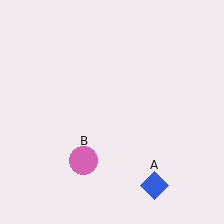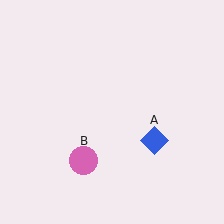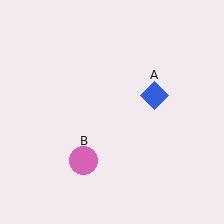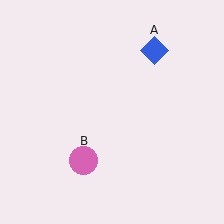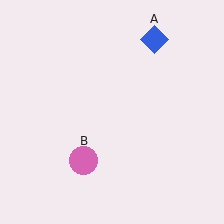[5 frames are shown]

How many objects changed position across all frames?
1 object changed position: blue diamond (object A).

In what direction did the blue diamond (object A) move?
The blue diamond (object A) moved up.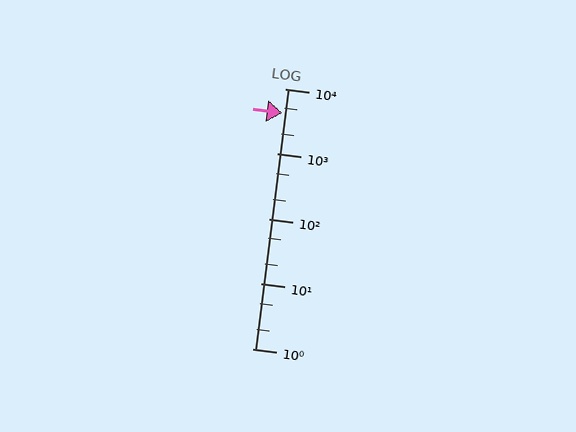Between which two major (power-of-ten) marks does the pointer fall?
The pointer is between 1000 and 10000.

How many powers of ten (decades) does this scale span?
The scale spans 4 decades, from 1 to 10000.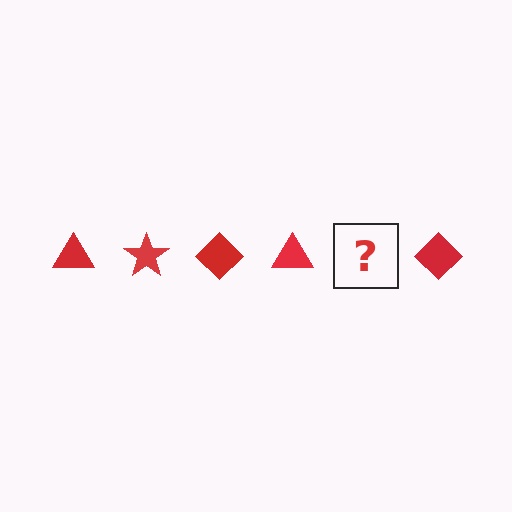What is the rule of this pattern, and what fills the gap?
The rule is that the pattern cycles through triangle, star, diamond shapes in red. The gap should be filled with a red star.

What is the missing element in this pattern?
The missing element is a red star.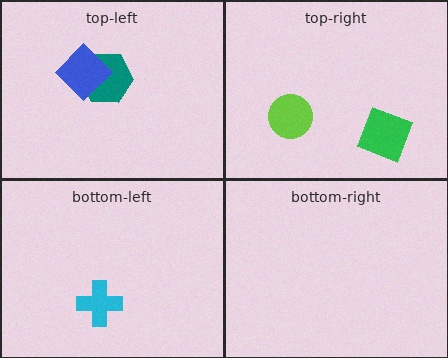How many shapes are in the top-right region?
2.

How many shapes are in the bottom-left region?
1.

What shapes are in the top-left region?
The teal hexagon, the blue diamond.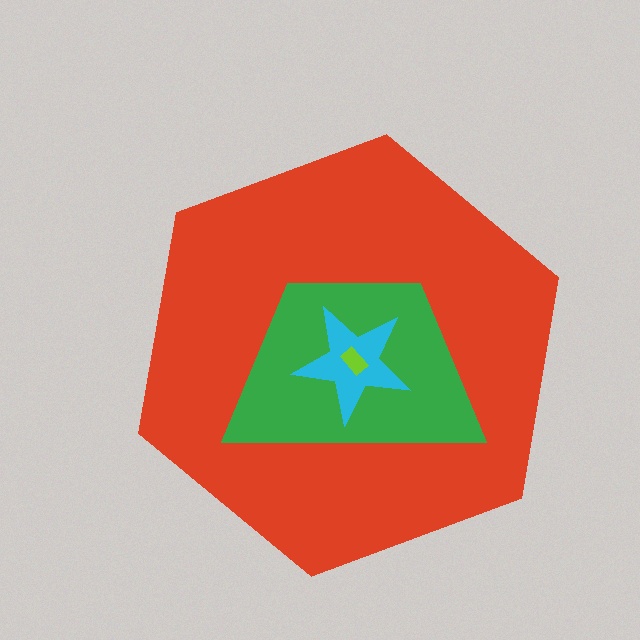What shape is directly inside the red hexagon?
The green trapezoid.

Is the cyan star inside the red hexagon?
Yes.